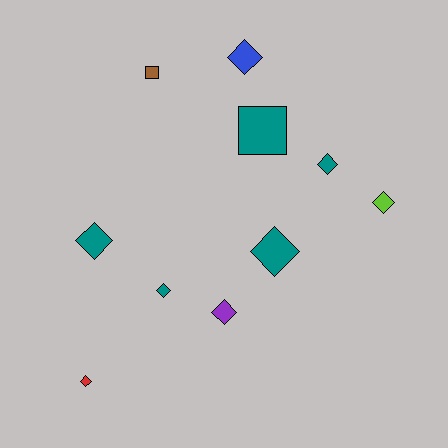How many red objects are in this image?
There is 1 red object.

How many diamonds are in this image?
There are 8 diamonds.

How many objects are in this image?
There are 10 objects.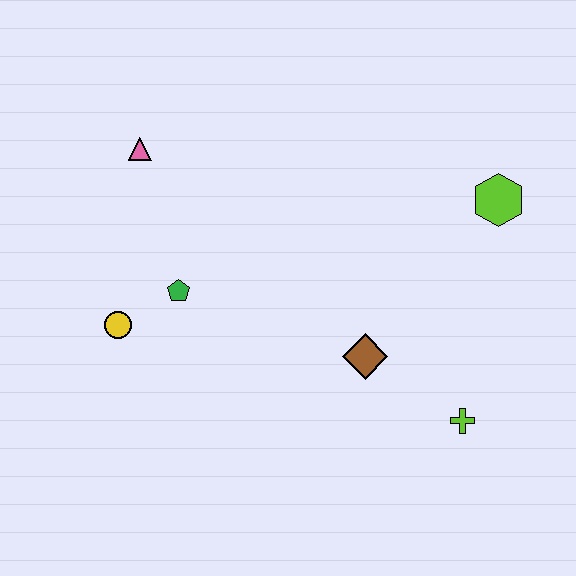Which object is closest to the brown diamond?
The lime cross is closest to the brown diamond.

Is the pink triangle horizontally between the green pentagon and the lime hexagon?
No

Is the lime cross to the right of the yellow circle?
Yes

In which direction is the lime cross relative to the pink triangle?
The lime cross is to the right of the pink triangle.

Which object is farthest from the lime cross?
The pink triangle is farthest from the lime cross.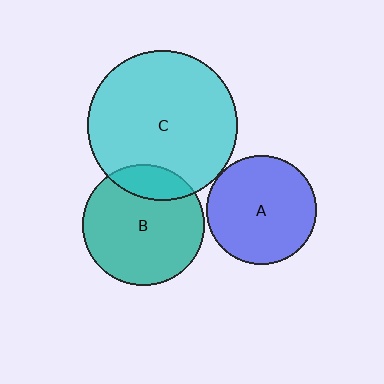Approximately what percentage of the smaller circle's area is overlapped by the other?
Approximately 5%.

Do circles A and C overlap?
Yes.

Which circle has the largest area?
Circle C (cyan).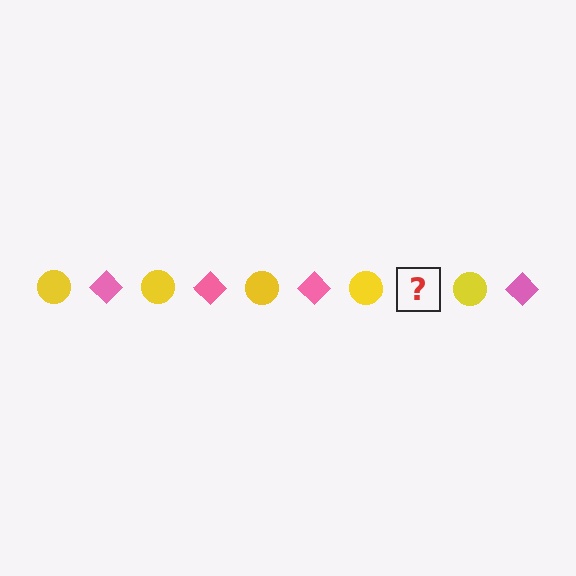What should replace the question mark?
The question mark should be replaced with a pink diamond.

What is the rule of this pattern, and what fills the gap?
The rule is that the pattern alternates between yellow circle and pink diamond. The gap should be filled with a pink diamond.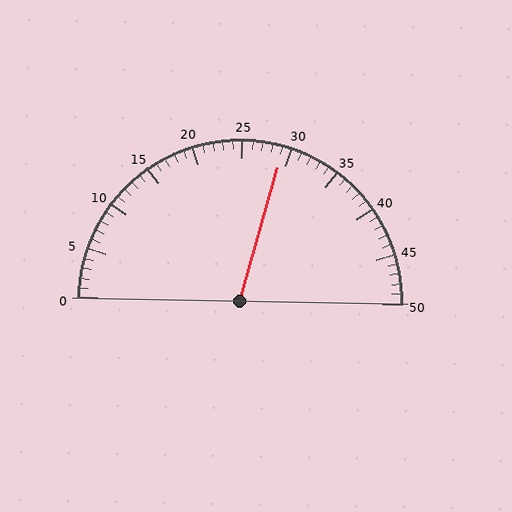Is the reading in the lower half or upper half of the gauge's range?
The reading is in the upper half of the range (0 to 50).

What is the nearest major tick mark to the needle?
The nearest major tick mark is 30.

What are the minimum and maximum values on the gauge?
The gauge ranges from 0 to 50.